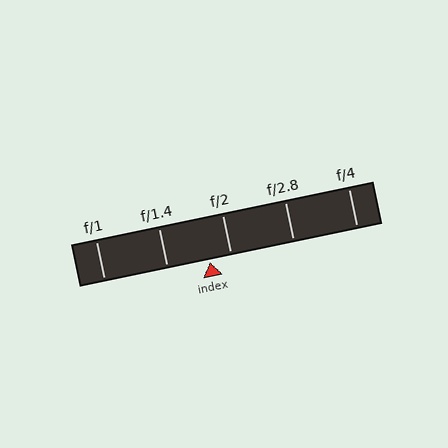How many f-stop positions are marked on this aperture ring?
There are 5 f-stop positions marked.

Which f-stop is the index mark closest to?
The index mark is closest to f/2.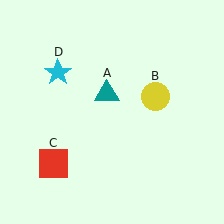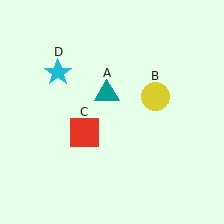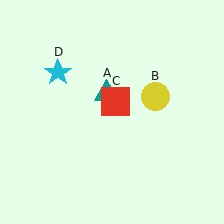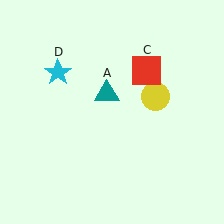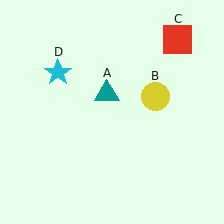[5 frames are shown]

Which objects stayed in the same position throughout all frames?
Teal triangle (object A) and yellow circle (object B) and cyan star (object D) remained stationary.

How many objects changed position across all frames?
1 object changed position: red square (object C).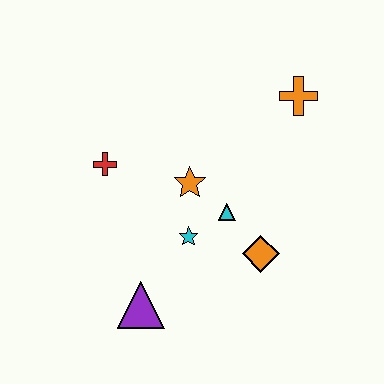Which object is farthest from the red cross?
The orange cross is farthest from the red cross.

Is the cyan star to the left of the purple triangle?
No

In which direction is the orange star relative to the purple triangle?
The orange star is above the purple triangle.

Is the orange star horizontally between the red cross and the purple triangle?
No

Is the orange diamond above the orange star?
No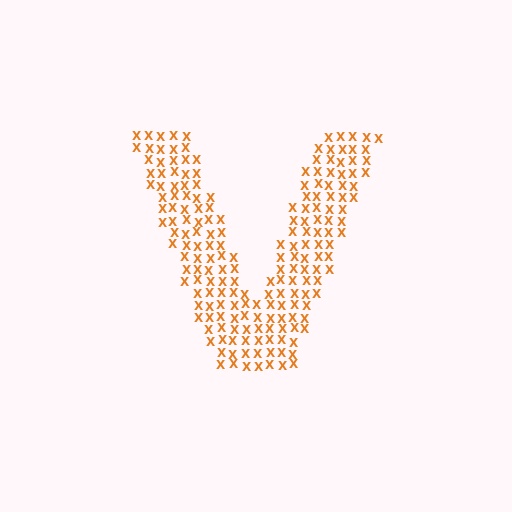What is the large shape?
The large shape is the letter V.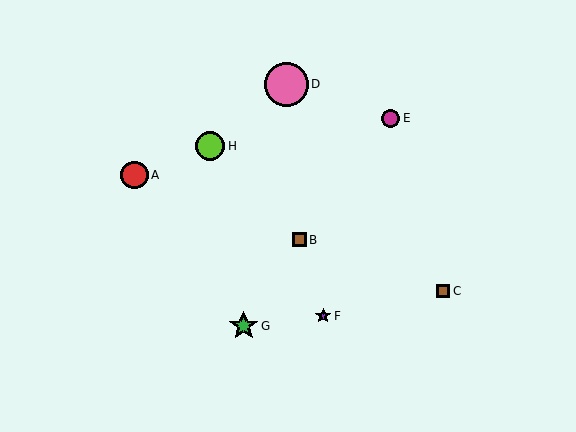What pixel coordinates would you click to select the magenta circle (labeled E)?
Click at (391, 118) to select the magenta circle E.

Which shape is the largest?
The pink circle (labeled D) is the largest.